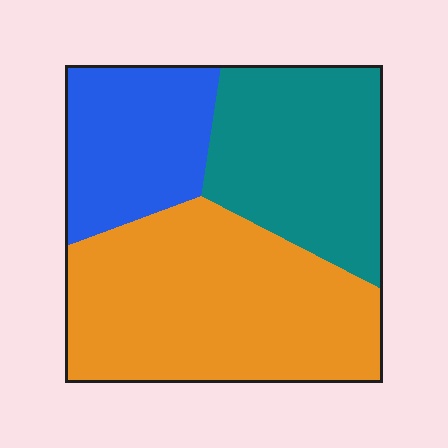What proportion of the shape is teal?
Teal covers roughly 30% of the shape.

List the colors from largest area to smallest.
From largest to smallest: orange, teal, blue.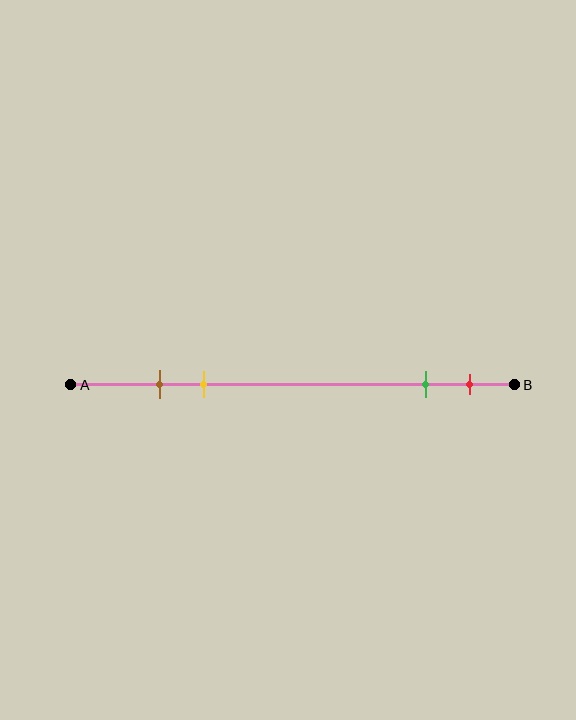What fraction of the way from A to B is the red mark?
The red mark is approximately 90% (0.9) of the way from A to B.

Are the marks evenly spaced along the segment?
No, the marks are not evenly spaced.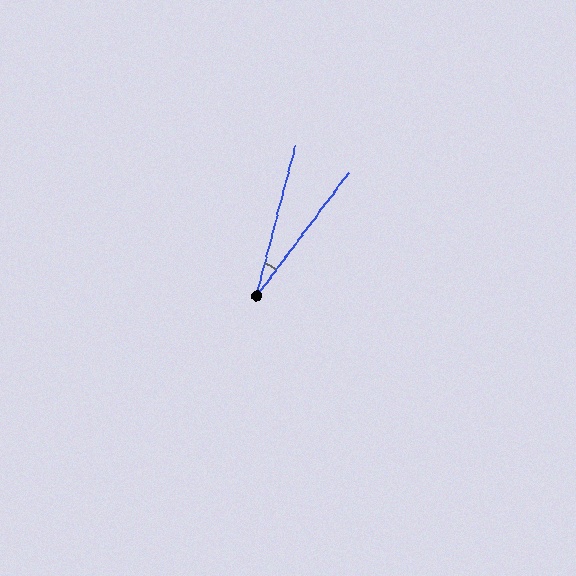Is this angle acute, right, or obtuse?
It is acute.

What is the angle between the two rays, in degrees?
Approximately 22 degrees.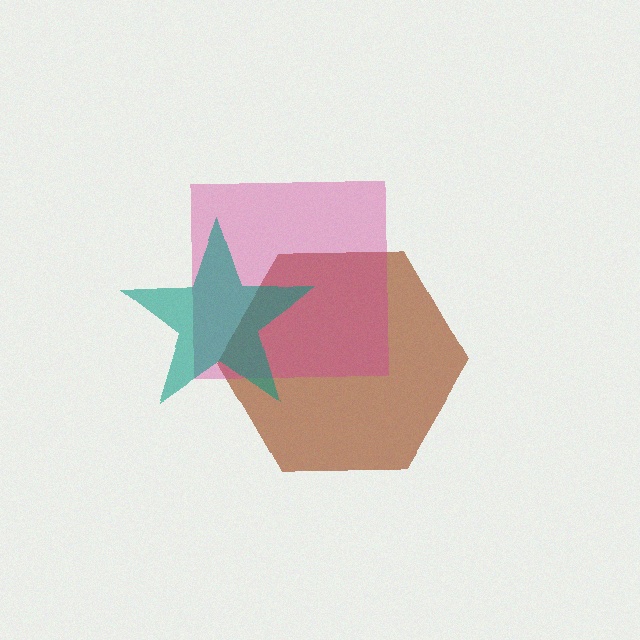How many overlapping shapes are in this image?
There are 3 overlapping shapes in the image.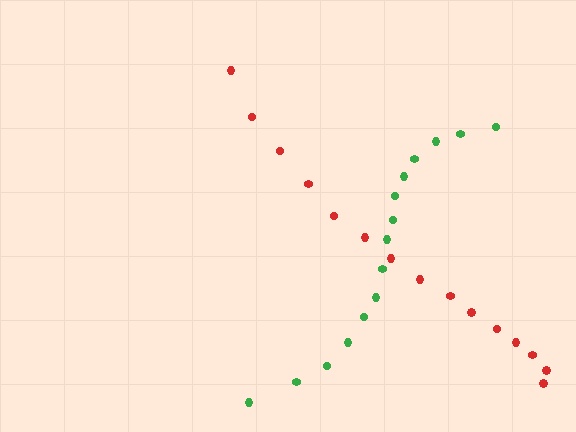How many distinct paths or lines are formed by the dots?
There are 2 distinct paths.